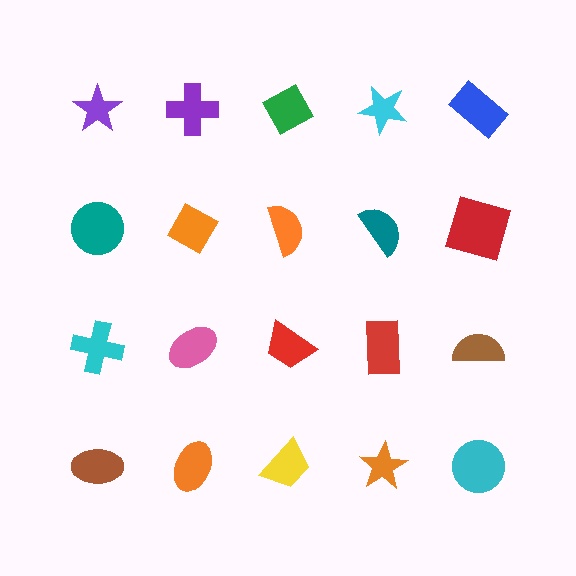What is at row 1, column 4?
A cyan star.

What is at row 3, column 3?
A red trapezoid.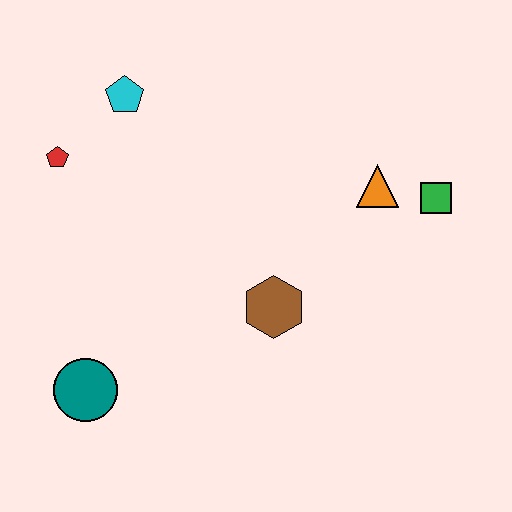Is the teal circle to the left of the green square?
Yes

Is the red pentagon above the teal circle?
Yes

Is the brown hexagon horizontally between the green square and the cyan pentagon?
Yes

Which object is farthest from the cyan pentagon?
The green square is farthest from the cyan pentagon.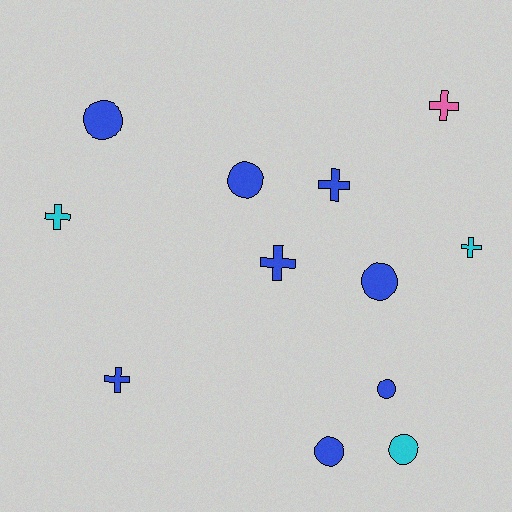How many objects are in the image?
There are 12 objects.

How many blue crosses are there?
There are 3 blue crosses.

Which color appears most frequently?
Blue, with 8 objects.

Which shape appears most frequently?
Circle, with 6 objects.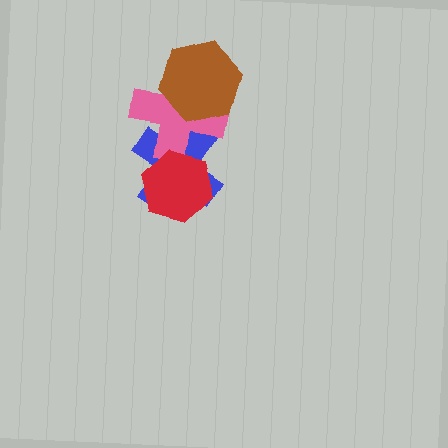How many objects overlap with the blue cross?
2 objects overlap with the blue cross.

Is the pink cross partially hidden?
Yes, it is partially covered by another shape.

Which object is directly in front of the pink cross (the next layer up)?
The red hexagon is directly in front of the pink cross.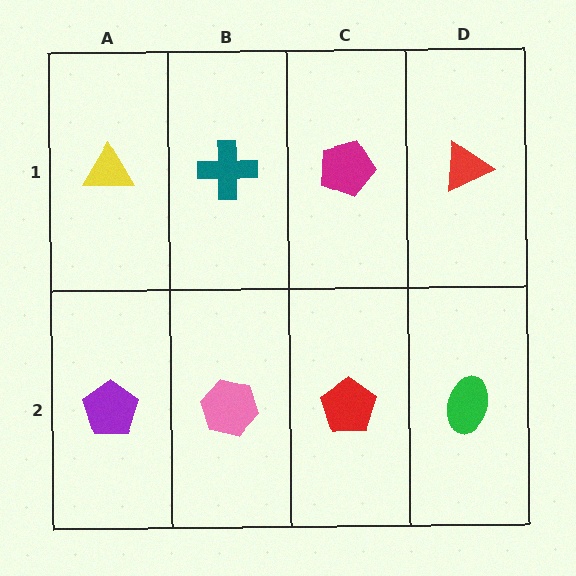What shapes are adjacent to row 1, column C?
A red pentagon (row 2, column C), a teal cross (row 1, column B), a red triangle (row 1, column D).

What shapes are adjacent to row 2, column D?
A red triangle (row 1, column D), a red pentagon (row 2, column C).